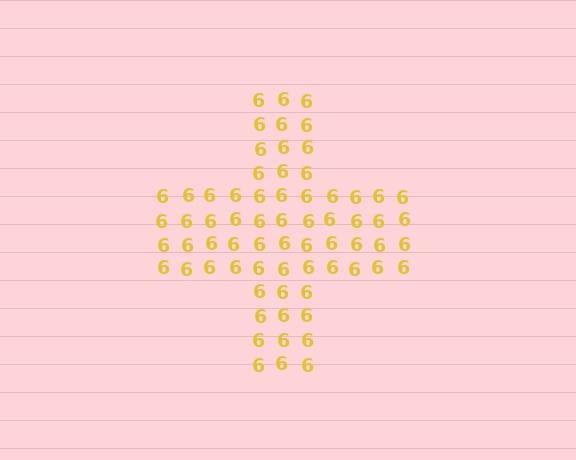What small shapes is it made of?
It is made of small digit 6's.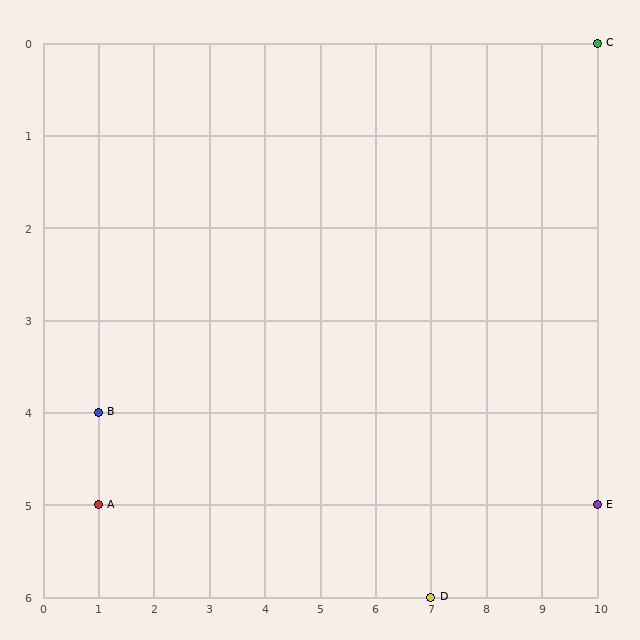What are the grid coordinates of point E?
Point E is at grid coordinates (10, 5).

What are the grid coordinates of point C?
Point C is at grid coordinates (10, 0).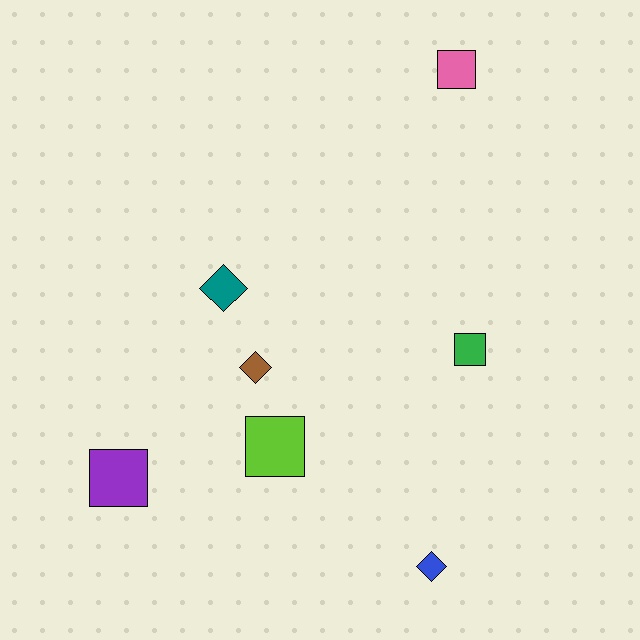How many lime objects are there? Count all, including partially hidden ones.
There is 1 lime object.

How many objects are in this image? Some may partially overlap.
There are 7 objects.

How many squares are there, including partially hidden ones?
There are 4 squares.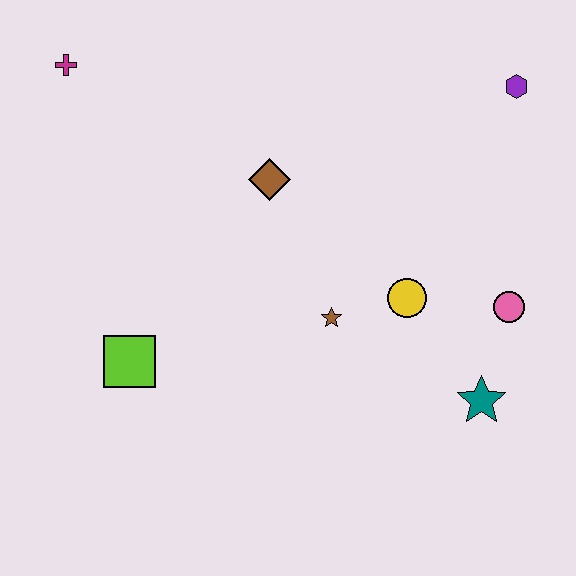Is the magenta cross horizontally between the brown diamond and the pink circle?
No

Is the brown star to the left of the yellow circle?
Yes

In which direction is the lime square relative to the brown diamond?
The lime square is below the brown diamond.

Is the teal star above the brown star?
No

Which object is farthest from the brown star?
The magenta cross is farthest from the brown star.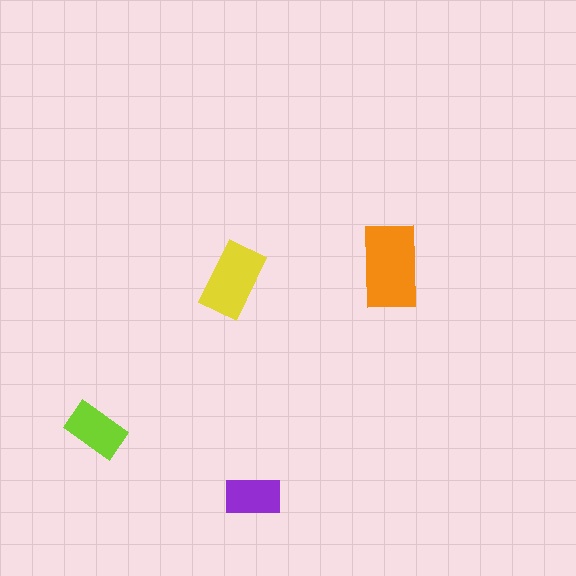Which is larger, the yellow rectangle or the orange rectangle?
The orange one.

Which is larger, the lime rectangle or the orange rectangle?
The orange one.